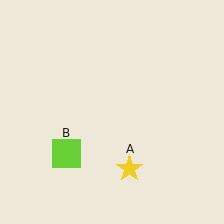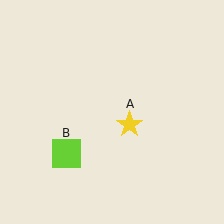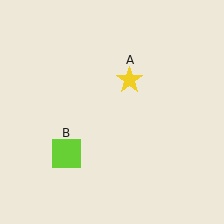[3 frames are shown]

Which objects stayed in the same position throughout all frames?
Lime square (object B) remained stationary.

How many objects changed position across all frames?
1 object changed position: yellow star (object A).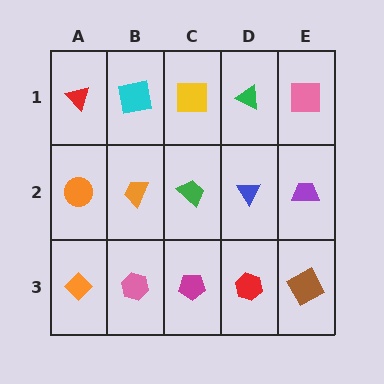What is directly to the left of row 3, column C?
A pink hexagon.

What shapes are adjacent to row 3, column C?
A green trapezoid (row 2, column C), a pink hexagon (row 3, column B), a red hexagon (row 3, column D).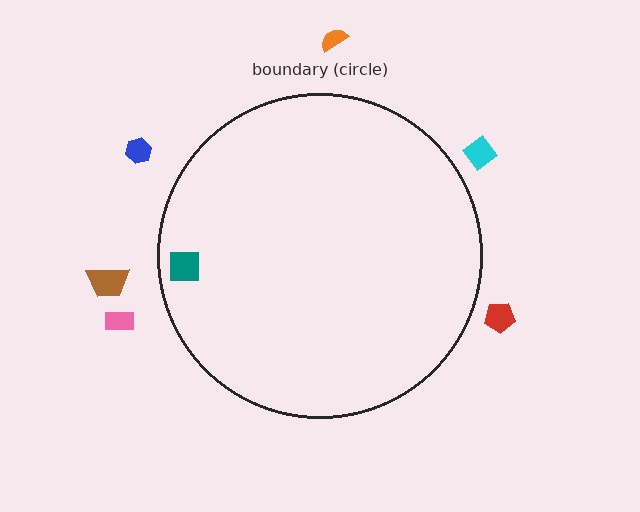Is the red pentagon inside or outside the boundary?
Outside.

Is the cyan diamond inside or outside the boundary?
Outside.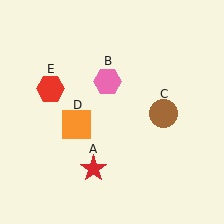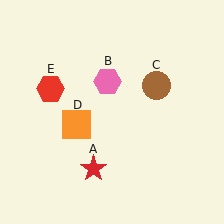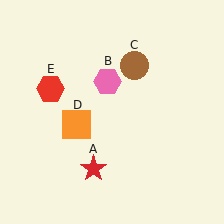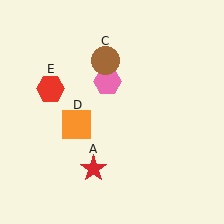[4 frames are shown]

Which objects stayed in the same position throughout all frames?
Red star (object A) and pink hexagon (object B) and orange square (object D) and red hexagon (object E) remained stationary.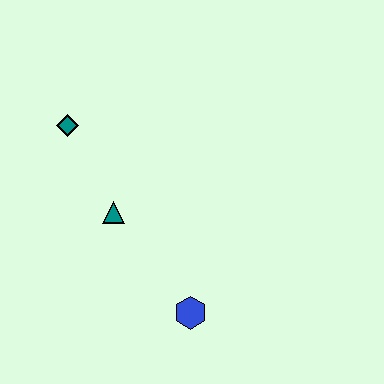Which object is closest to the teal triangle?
The teal diamond is closest to the teal triangle.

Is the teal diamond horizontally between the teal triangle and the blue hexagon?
No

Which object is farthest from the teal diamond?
The blue hexagon is farthest from the teal diamond.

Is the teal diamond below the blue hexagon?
No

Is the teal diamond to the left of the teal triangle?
Yes